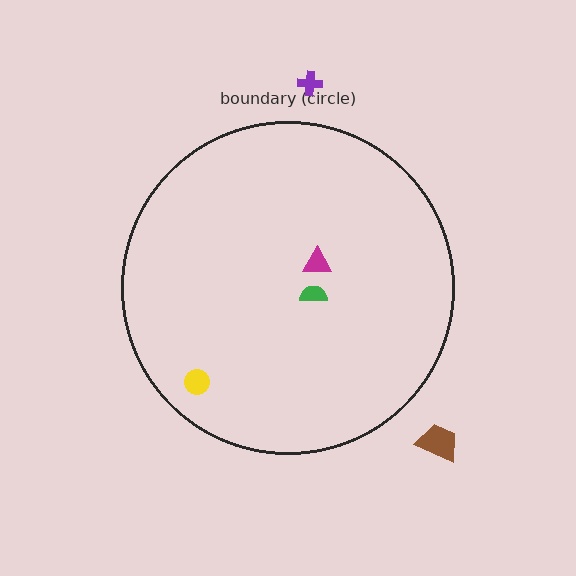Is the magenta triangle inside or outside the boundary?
Inside.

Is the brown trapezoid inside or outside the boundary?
Outside.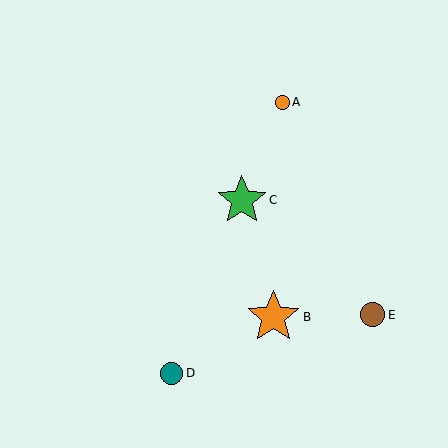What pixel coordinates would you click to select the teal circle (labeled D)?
Click at (172, 373) to select the teal circle D.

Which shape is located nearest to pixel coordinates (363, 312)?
The brown circle (labeled E) at (373, 315) is nearest to that location.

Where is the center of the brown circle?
The center of the brown circle is at (373, 315).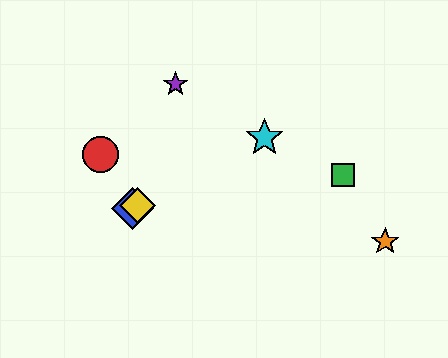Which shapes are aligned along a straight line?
The blue diamond, the yellow diamond, the cyan star are aligned along a straight line.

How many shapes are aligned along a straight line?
3 shapes (the blue diamond, the yellow diamond, the cyan star) are aligned along a straight line.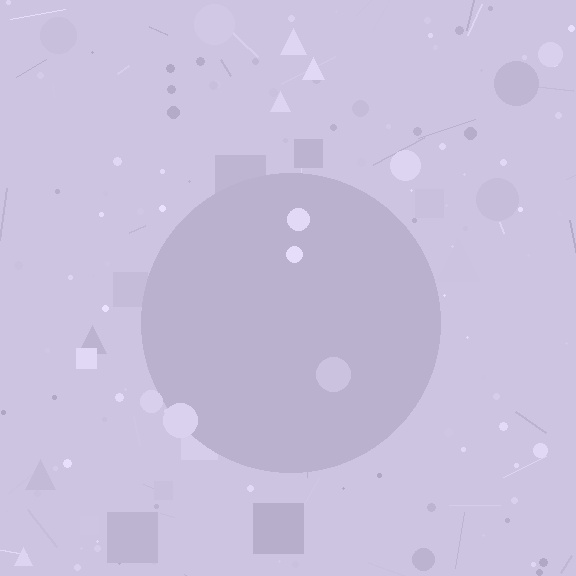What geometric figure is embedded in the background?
A circle is embedded in the background.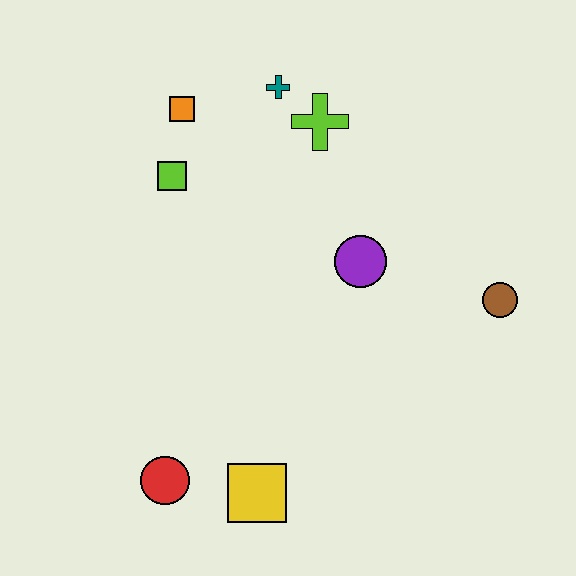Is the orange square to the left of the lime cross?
Yes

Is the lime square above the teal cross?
No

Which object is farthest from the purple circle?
The red circle is farthest from the purple circle.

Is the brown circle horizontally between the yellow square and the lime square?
No